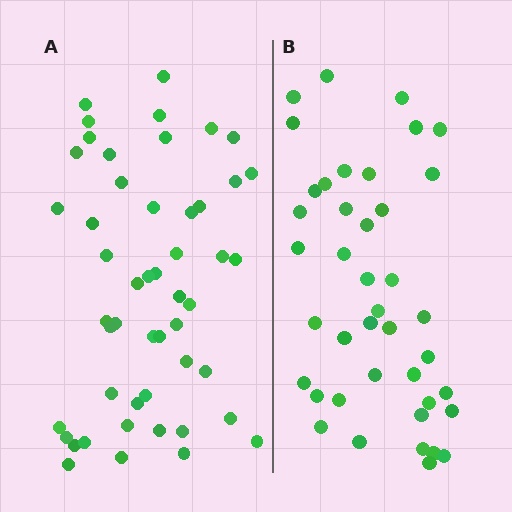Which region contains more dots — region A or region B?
Region A (the left region) has more dots.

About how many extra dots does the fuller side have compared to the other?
Region A has roughly 8 or so more dots than region B.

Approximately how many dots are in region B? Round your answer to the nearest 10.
About 40 dots. (The exact count is 41, which rounds to 40.)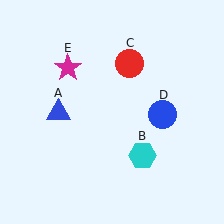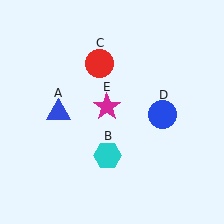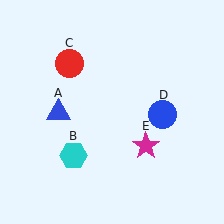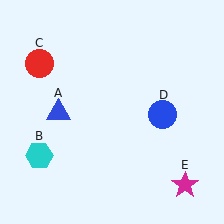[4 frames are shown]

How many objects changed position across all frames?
3 objects changed position: cyan hexagon (object B), red circle (object C), magenta star (object E).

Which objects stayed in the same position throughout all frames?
Blue triangle (object A) and blue circle (object D) remained stationary.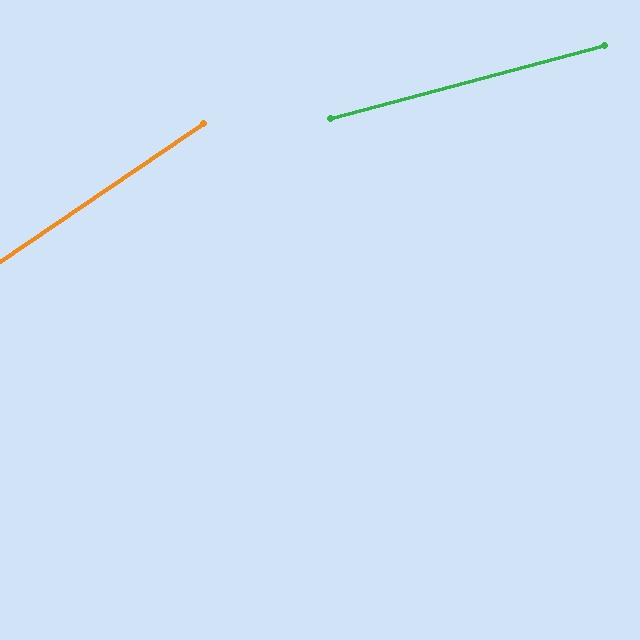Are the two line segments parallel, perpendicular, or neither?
Neither parallel nor perpendicular — they differ by about 19°.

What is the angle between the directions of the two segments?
Approximately 19 degrees.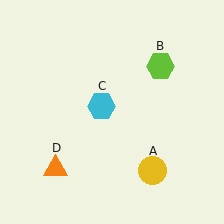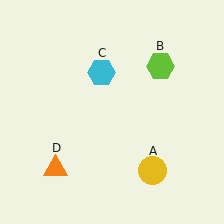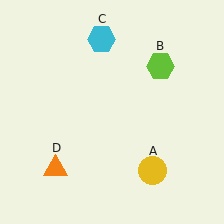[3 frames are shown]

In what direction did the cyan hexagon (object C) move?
The cyan hexagon (object C) moved up.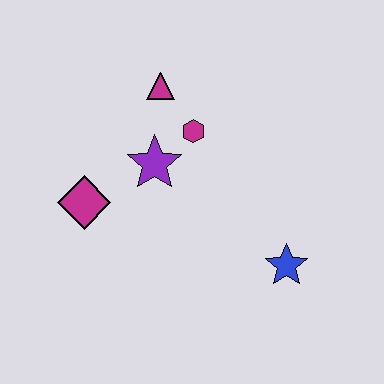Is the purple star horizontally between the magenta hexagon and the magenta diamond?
Yes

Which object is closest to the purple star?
The magenta hexagon is closest to the purple star.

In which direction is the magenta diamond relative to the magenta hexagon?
The magenta diamond is to the left of the magenta hexagon.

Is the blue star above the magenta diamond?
No